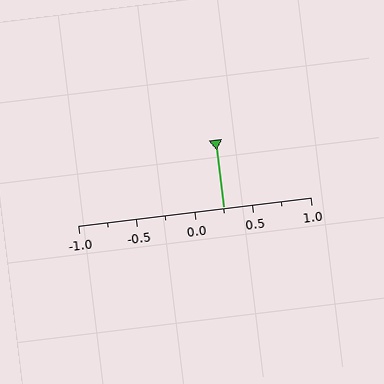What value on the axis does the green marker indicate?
The marker indicates approximately 0.25.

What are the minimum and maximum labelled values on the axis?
The axis runs from -1.0 to 1.0.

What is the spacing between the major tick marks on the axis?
The major ticks are spaced 0.5 apart.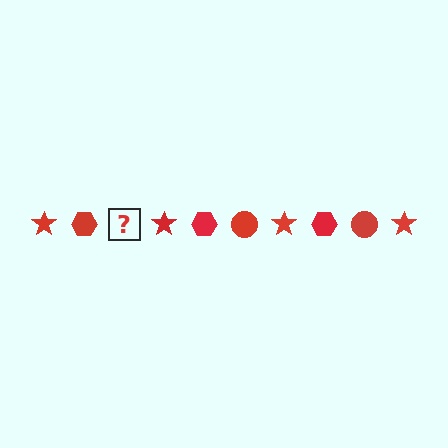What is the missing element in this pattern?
The missing element is a red circle.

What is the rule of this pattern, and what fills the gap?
The rule is that the pattern cycles through star, hexagon, circle shapes in red. The gap should be filled with a red circle.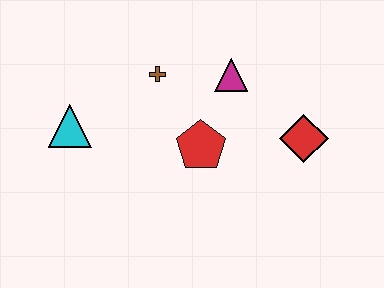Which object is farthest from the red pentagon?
The cyan triangle is farthest from the red pentagon.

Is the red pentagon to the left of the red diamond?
Yes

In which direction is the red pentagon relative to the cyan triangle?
The red pentagon is to the right of the cyan triangle.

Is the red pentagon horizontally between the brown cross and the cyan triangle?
No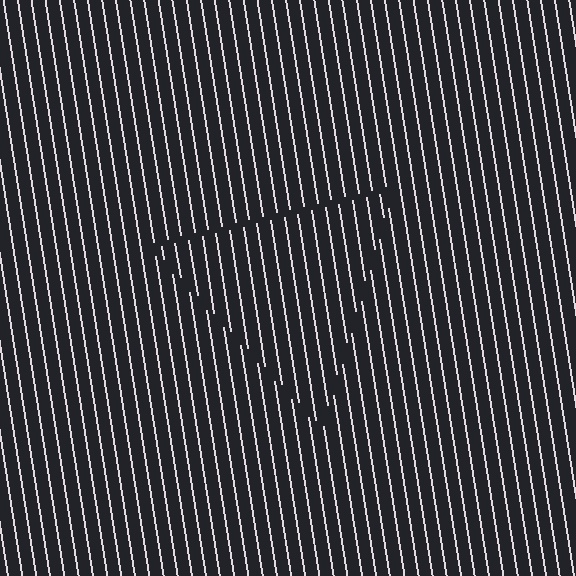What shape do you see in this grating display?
An illusory triangle. The interior of the shape contains the same grating, shifted by half a period — the contour is defined by the phase discontinuity where line-ends from the inner and outer gratings abut.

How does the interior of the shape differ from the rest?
The interior of the shape contains the same grating, shifted by half a period — the contour is defined by the phase discontinuity where line-ends from the inner and outer gratings abut.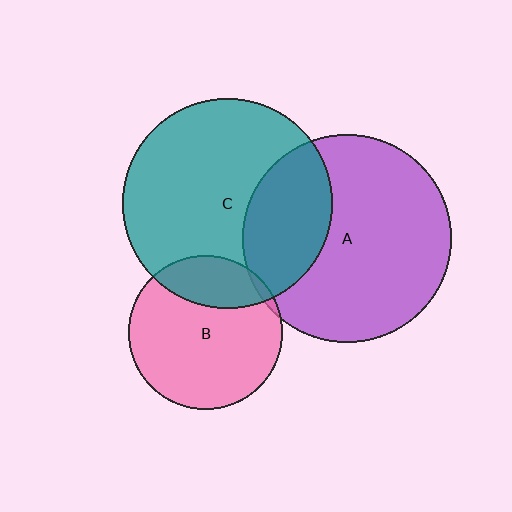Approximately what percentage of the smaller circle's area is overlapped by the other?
Approximately 5%.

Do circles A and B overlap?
Yes.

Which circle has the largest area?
Circle C (teal).